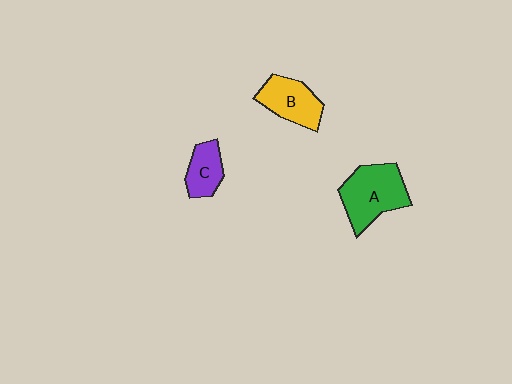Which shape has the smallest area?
Shape C (purple).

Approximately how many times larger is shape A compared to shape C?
Approximately 1.9 times.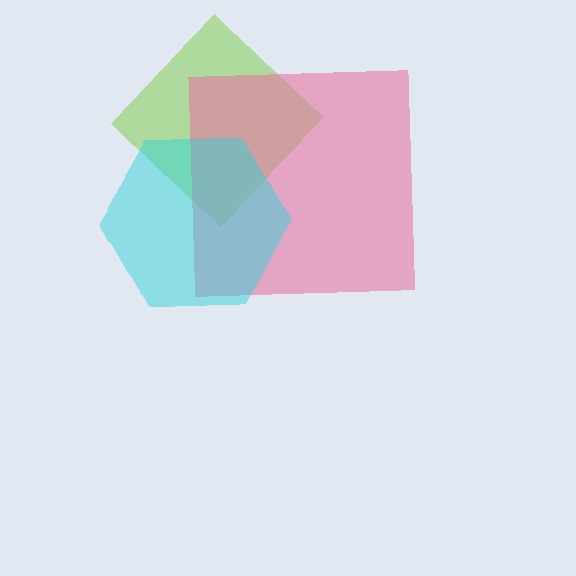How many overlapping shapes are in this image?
There are 3 overlapping shapes in the image.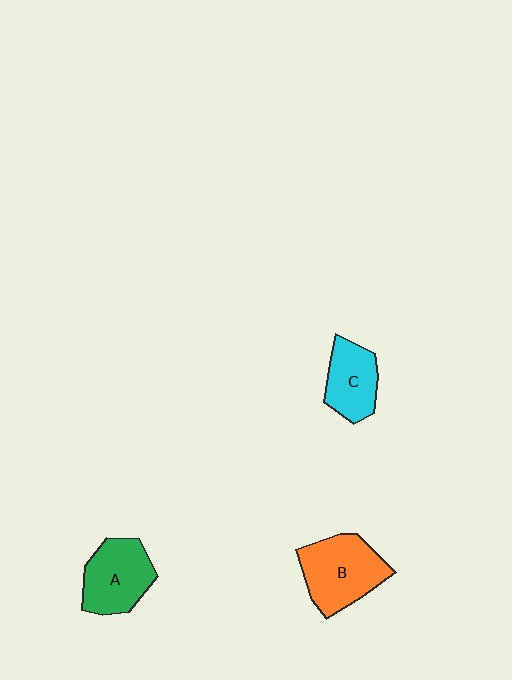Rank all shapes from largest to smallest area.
From largest to smallest: B (orange), A (green), C (cyan).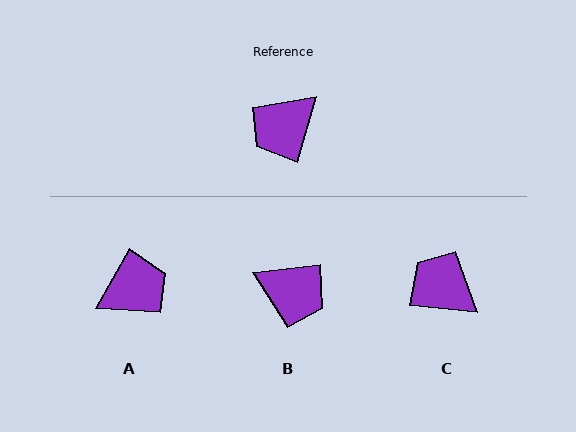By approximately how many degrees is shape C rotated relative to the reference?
Approximately 80 degrees clockwise.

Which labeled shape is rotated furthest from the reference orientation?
A, about 167 degrees away.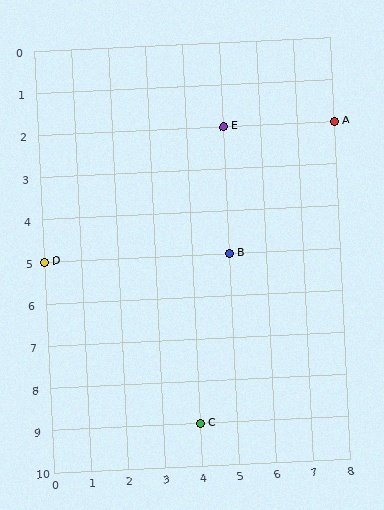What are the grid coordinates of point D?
Point D is at grid coordinates (0, 5).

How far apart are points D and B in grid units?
Points D and B are 5 columns apart.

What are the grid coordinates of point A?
Point A is at grid coordinates (8, 2).